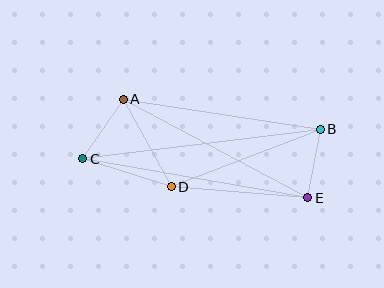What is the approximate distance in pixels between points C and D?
The distance between C and D is approximately 93 pixels.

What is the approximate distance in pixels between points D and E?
The distance between D and E is approximately 137 pixels.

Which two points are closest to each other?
Points B and E are closest to each other.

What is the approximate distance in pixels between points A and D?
The distance between A and D is approximately 100 pixels.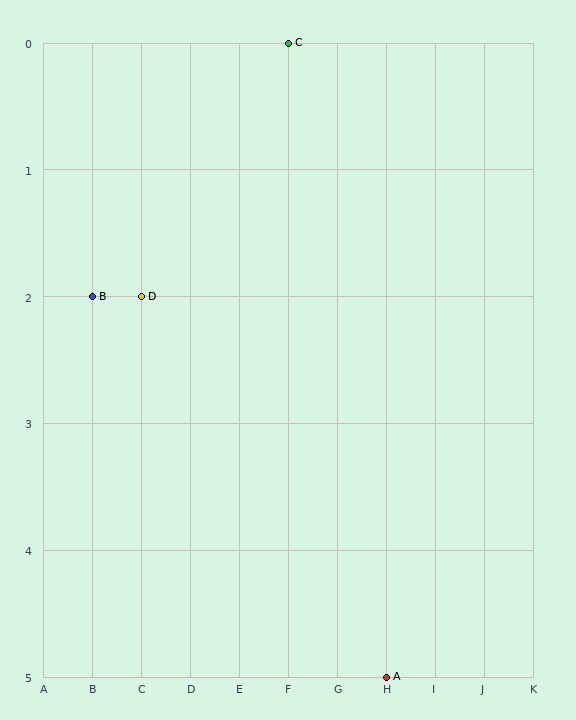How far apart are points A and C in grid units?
Points A and C are 2 columns and 5 rows apart (about 5.4 grid units diagonally).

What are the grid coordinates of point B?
Point B is at grid coordinates (B, 2).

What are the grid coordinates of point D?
Point D is at grid coordinates (C, 2).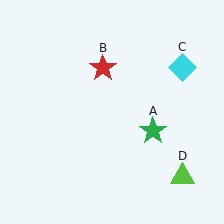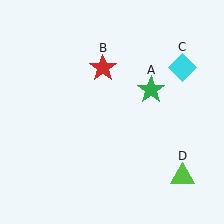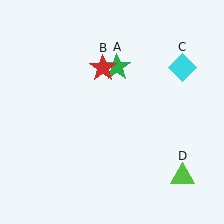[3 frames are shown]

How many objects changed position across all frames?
1 object changed position: green star (object A).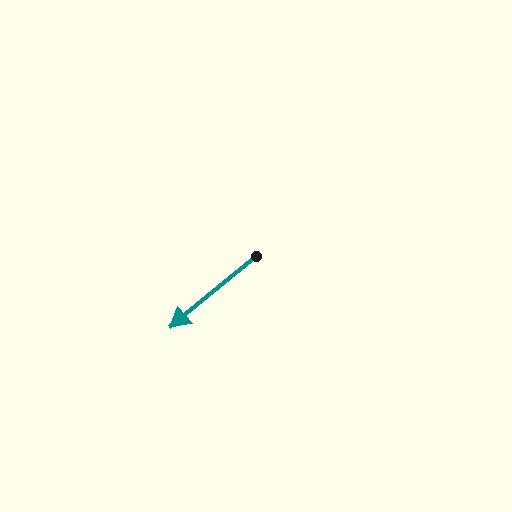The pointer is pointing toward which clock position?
Roughly 8 o'clock.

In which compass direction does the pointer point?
Southwest.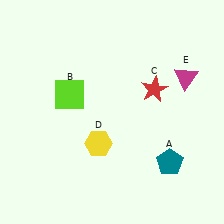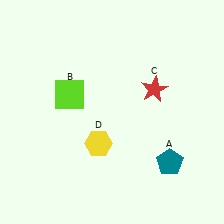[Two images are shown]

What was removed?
The magenta triangle (E) was removed in Image 2.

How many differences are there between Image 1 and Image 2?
There is 1 difference between the two images.